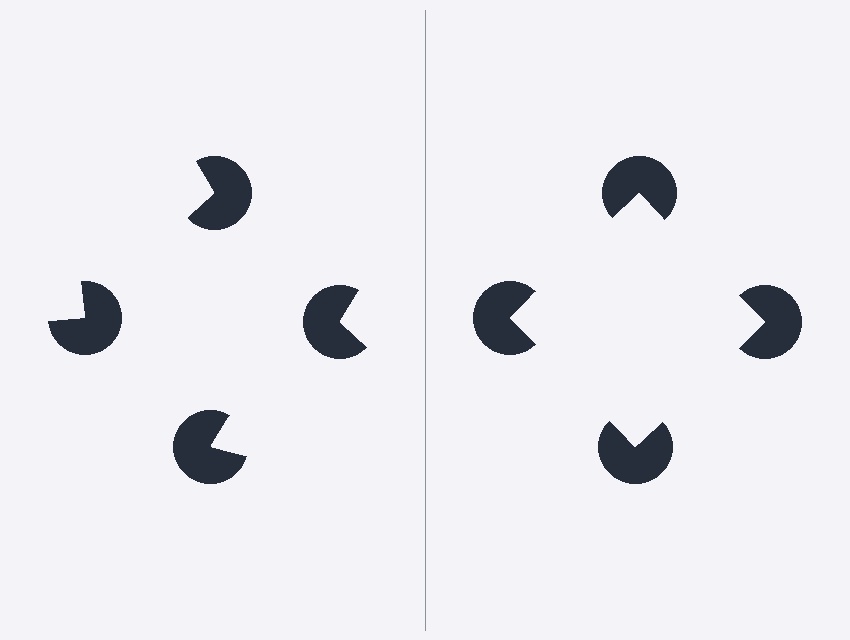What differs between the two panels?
The pac-man discs are positioned identically on both sides; only the wedge orientations differ. On the right they align to a square; on the left they are misaligned.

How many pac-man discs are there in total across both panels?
8 — 4 on each side.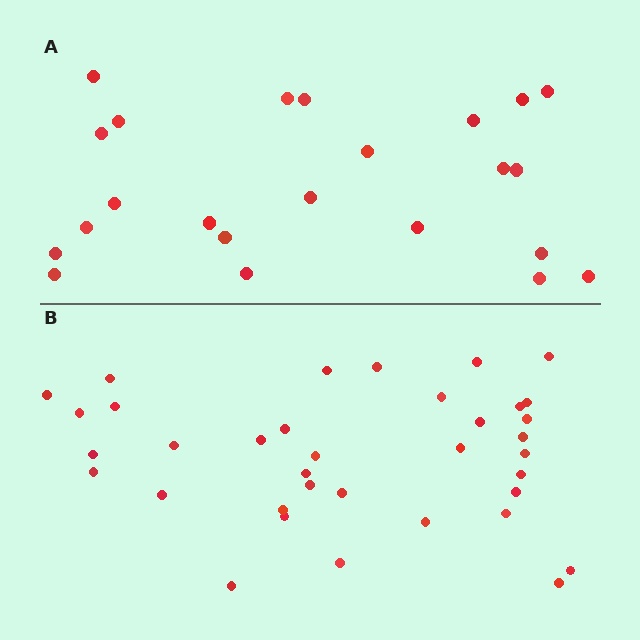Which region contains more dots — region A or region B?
Region B (the bottom region) has more dots.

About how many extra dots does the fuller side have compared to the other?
Region B has approximately 15 more dots than region A.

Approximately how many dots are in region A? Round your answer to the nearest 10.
About 20 dots. (The exact count is 23, which rounds to 20.)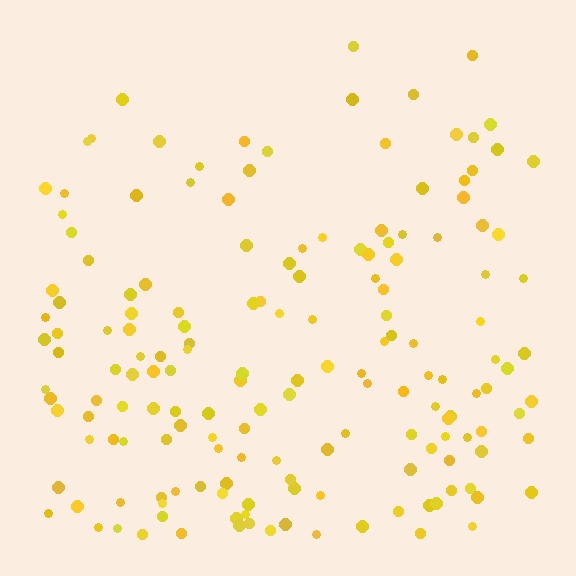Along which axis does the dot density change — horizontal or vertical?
Vertical.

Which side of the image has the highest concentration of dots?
The bottom.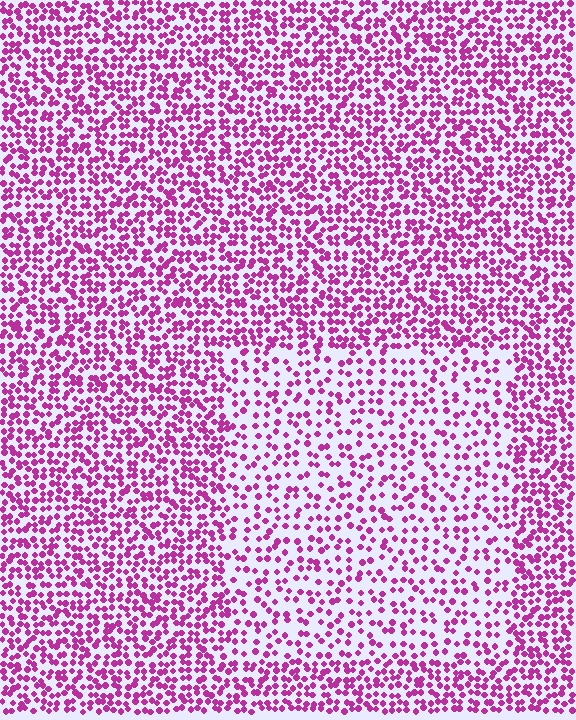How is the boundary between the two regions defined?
The boundary is defined by a change in element density (approximately 1.8x ratio). All elements are the same color, size, and shape.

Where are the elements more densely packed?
The elements are more densely packed outside the rectangle boundary.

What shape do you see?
I see a rectangle.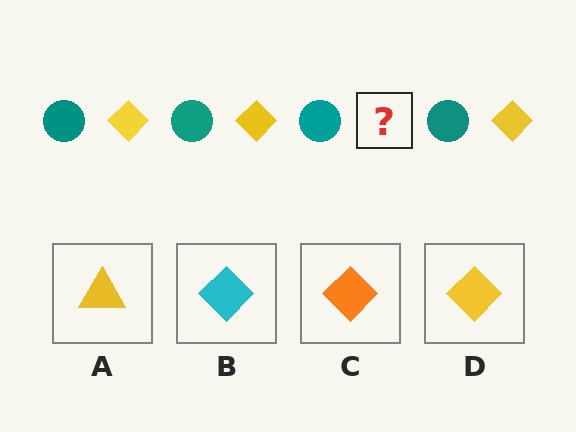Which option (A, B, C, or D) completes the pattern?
D.